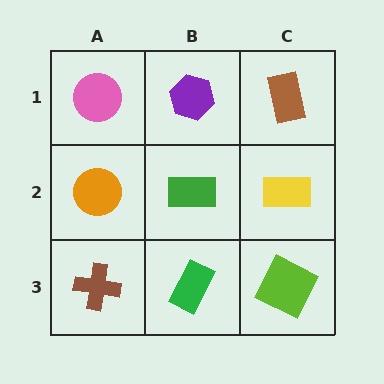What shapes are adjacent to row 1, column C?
A yellow rectangle (row 2, column C), a purple hexagon (row 1, column B).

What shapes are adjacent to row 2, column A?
A pink circle (row 1, column A), a brown cross (row 3, column A), a green rectangle (row 2, column B).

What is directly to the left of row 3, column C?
A green rectangle.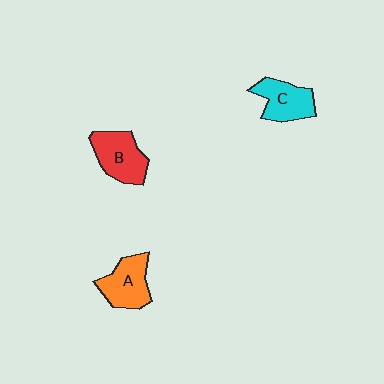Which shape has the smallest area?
Shape C (cyan).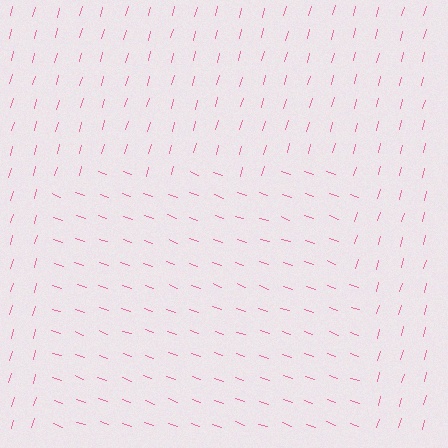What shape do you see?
I see a rectangle.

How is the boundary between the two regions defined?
The boundary is defined purely by a change in line orientation (approximately 86 degrees difference). All lines are the same color and thickness.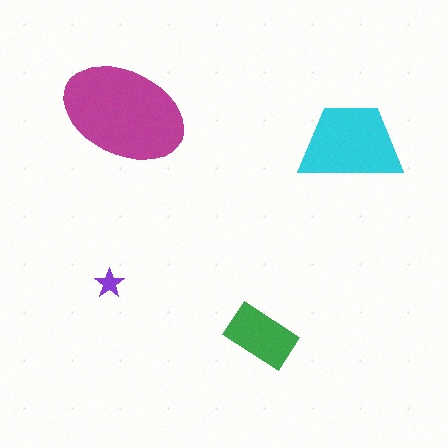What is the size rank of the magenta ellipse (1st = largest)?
1st.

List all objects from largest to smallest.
The magenta ellipse, the cyan trapezoid, the green rectangle, the purple star.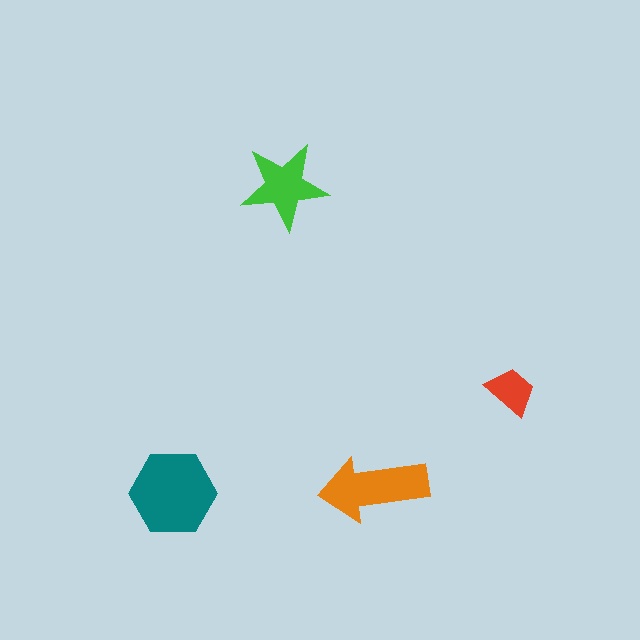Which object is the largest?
The teal hexagon.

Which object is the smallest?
The red trapezoid.